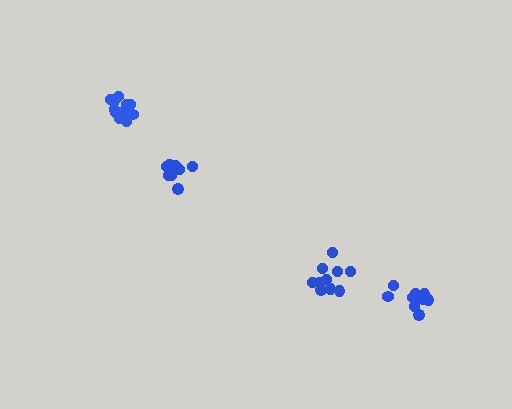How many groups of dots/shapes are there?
There are 4 groups.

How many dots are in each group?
Group 1: 10 dots, Group 2: 8 dots, Group 3: 13 dots, Group 4: 10 dots (41 total).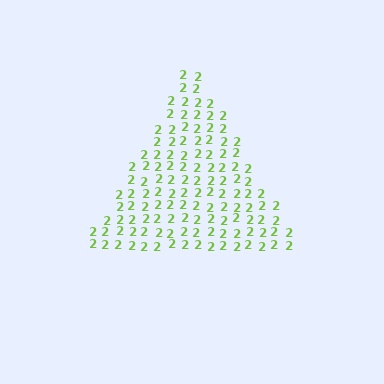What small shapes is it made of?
It is made of small digit 2's.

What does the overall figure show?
The overall figure shows a triangle.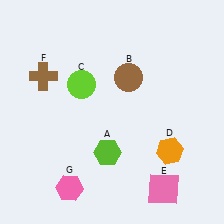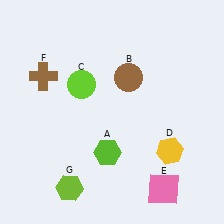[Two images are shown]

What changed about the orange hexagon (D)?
In Image 1, D is orange. In Image 2, it changed to yellow.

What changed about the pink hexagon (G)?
In Image 1, G is pink. In Image 2, it changed to lime.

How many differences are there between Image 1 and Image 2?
There are 2 differences between the two images.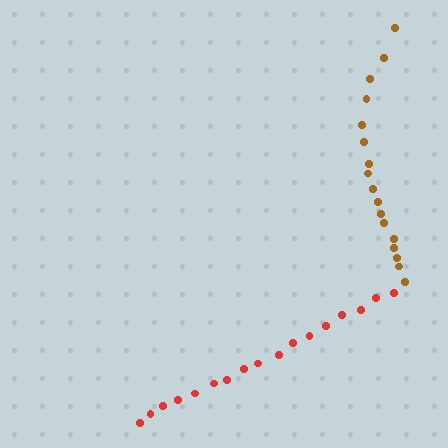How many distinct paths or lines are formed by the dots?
There are 2 distinct paths.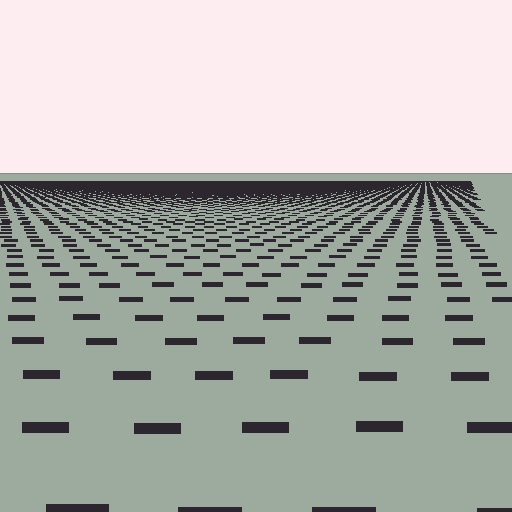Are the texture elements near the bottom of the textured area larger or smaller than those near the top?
Larger. Near the bottom, elements are closer to the viewer and appear at a bigger on-screen size.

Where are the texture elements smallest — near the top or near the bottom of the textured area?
Near the top.